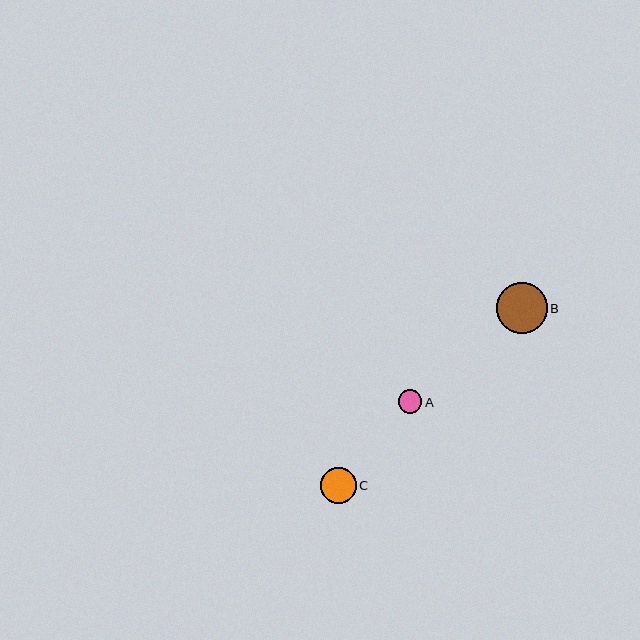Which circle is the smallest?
Circle A is the smallest with a size of approximately 23 pixels.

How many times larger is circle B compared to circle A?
Circle B is approximately 2.2 times the size of circle A.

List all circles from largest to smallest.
From largest to smallest: B, C, A.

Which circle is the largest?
Circle B is the largest with a size of approximately 51 pixels.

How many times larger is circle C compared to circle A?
Circle C is approximately 1.5 times the size of circle A.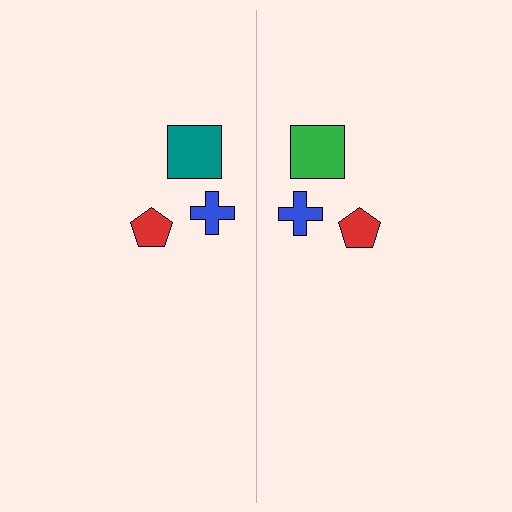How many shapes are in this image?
There are 6 shapes in this image.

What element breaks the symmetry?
The green square on the right side breaks the symmetry — its mirror counterpart is teal.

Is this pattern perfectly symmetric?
No, the pattern is not perfectly symmetric. The green square on the right side breaks the symmetry — its mirror counterpart is teal.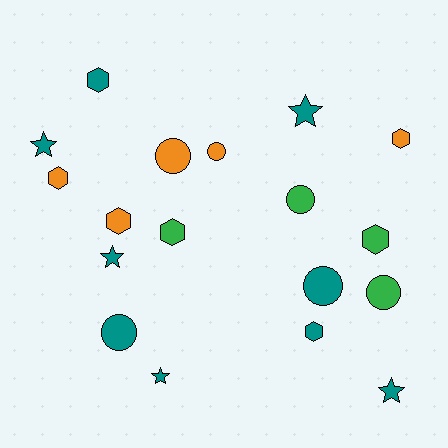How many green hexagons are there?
There are 2 green hexagons.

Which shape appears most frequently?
Hexagon, with 7 objects.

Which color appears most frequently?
Teal, with 9 objects.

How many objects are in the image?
There are 18 objects.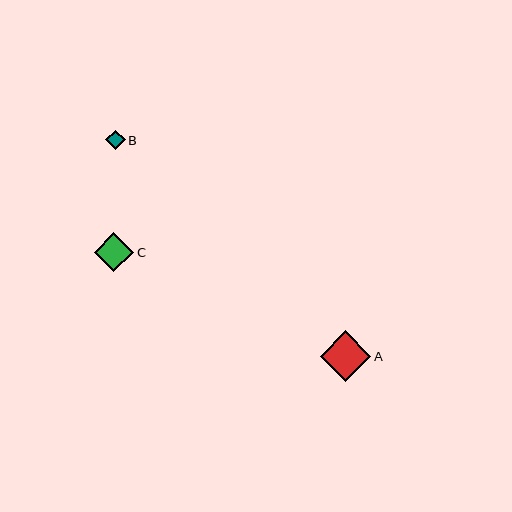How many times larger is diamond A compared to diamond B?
Diamond A is approximately 2.6 times the size of diamond B.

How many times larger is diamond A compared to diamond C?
Diamond A is approximately 1.3 times the size of diamond C.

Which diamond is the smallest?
Diamond B is the smallest with a size of approximately 19 pixels.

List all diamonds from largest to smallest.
From largest to smallest: A, C, B.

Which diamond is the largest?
Diamond A is the largest with a size of approximately 50 pixels.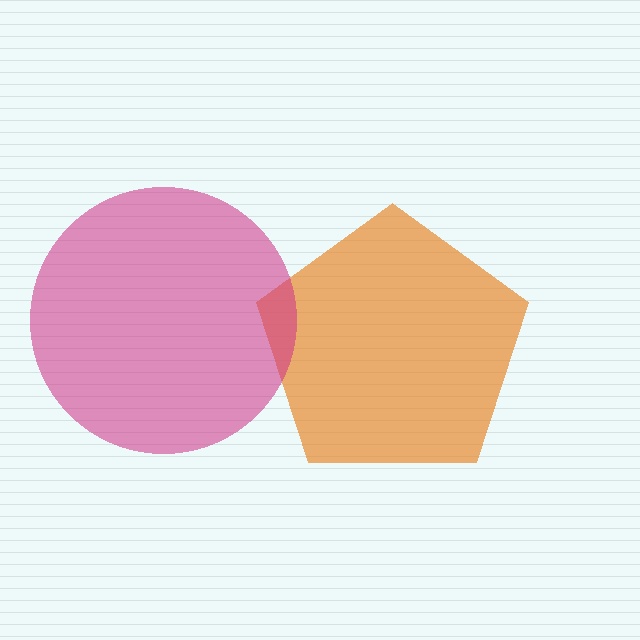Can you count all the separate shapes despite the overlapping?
Yes, there are 2 separate shapes.